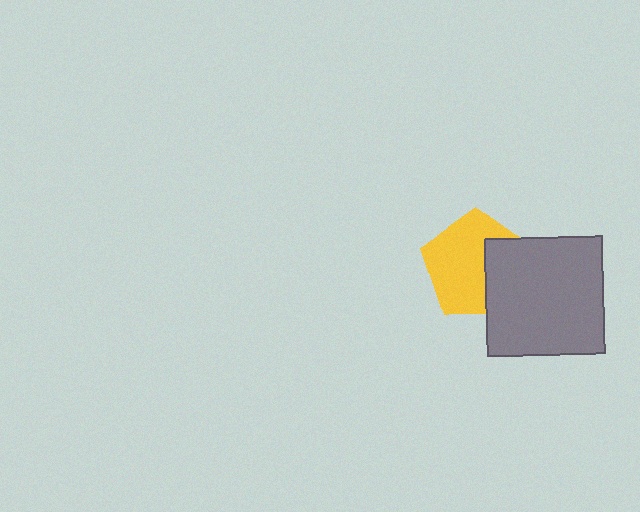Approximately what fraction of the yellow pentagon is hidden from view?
Roughly 35% of the yellow pentagon is hidden behind the gray square.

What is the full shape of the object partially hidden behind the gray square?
The partially hidden object is a yellow pentagon.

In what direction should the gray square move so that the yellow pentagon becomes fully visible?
The gray square should move right. That is the shortest direction to clear the overlap and leave the yellow pentagon fully visible.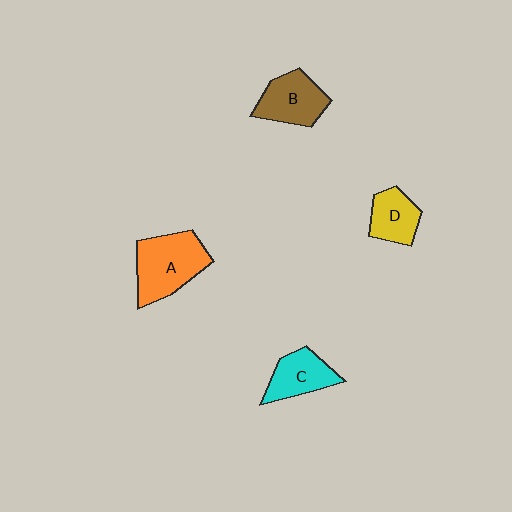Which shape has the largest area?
Shape A (orange).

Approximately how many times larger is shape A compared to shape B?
Approximately 1.3 times.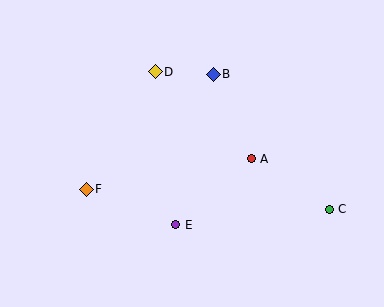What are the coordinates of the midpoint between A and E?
The midpoint between A and E is at (213, 192).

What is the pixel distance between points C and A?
The distance between C and A is 93 pixels.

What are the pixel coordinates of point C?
Point C is at (329, 209).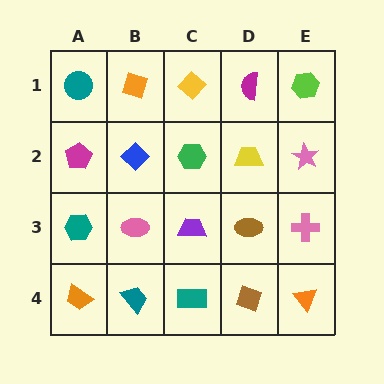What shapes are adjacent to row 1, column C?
A green hexagon (row 2, column C), an orange diamond (row 1, column B), a magenta semicircle (row 1, column D).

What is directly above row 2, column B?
An orange diamond.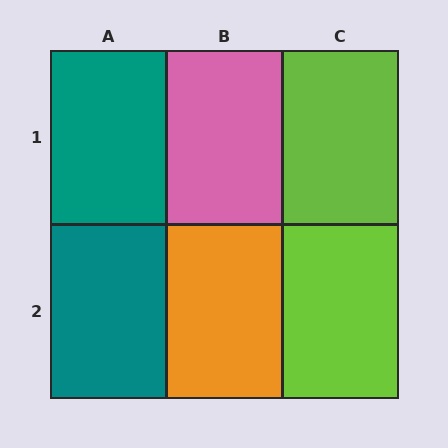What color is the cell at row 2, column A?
Teal.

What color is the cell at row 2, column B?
Orange.